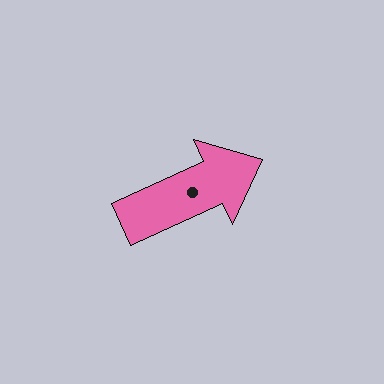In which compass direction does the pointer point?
Northeast.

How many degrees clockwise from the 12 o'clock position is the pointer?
Approximately 65 degrees.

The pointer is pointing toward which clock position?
Roughly 2 o'clock.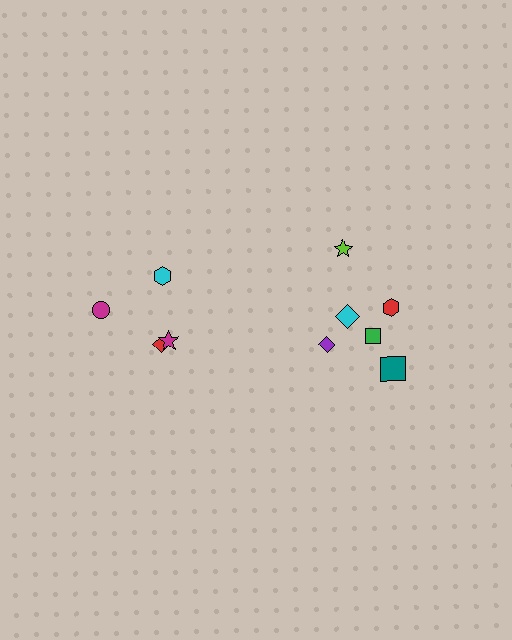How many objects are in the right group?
There are 6 objects.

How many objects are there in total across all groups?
There are 10 objects.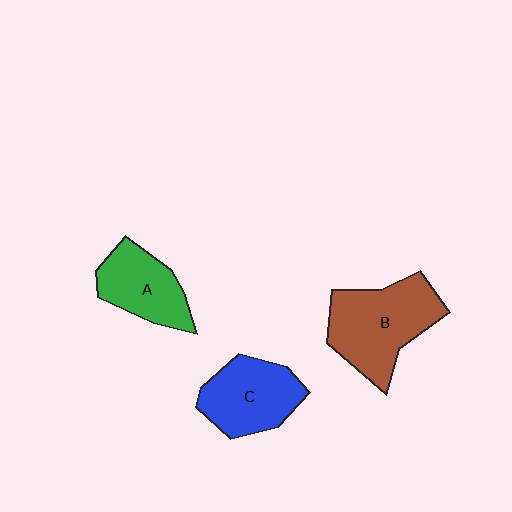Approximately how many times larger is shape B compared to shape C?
Approximately 1.3 times.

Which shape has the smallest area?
Shape A (green).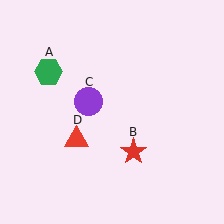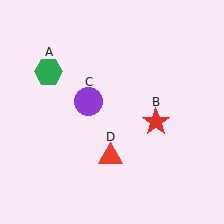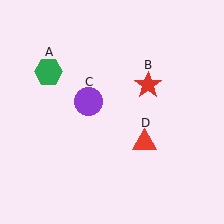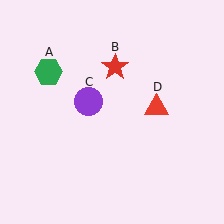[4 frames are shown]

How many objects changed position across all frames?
2 objects changed position: red star (object B), red triangle (object D).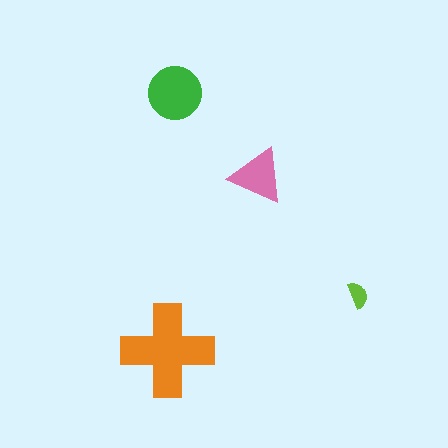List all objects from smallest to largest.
The lime semicircle, the pink triangle, the green circle, the orange cross.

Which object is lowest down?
The orange cross is bottommost.